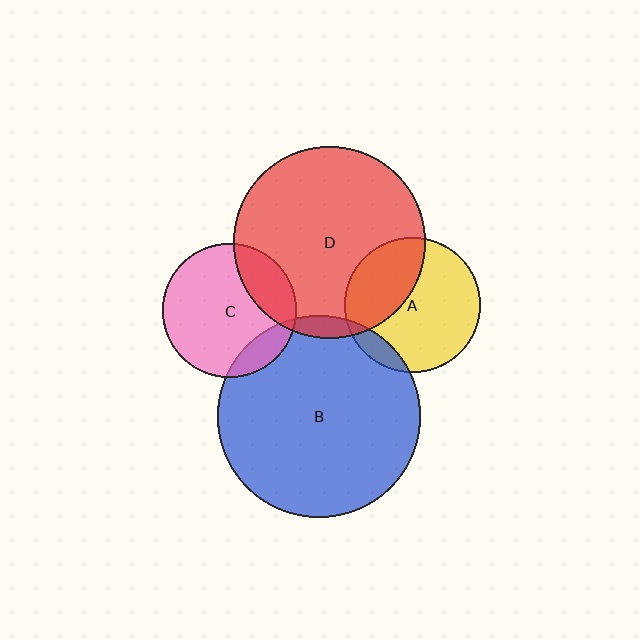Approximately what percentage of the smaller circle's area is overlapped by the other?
Approximately 35%.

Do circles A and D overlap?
Yes.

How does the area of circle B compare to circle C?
Approximately 2.3 times.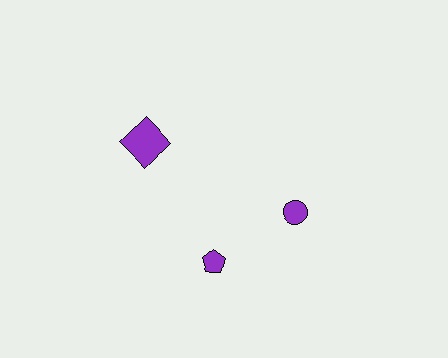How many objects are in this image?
There are 3 objects.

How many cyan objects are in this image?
There are no cyan objects.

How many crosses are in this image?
There are no crosses.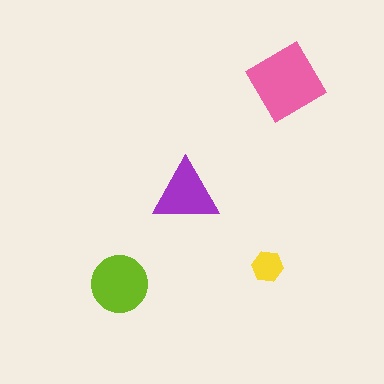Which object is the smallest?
The yellow hexagon.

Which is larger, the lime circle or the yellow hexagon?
The lime circle.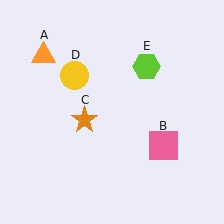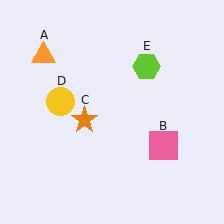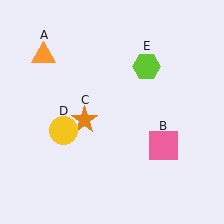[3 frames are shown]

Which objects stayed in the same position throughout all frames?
Orange triangle (object A) and pink square (object B) and orange star (object C) and lime hexagon (object E) remained stationary.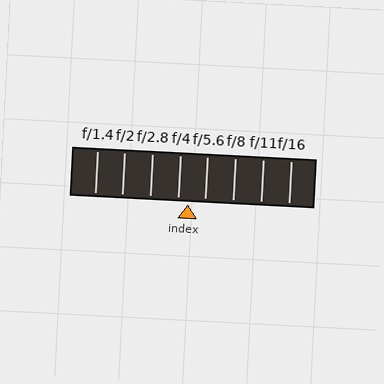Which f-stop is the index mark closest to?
The index mark is closest to f/4.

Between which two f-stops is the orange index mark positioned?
The index mark is between f/4 and f/5.6.